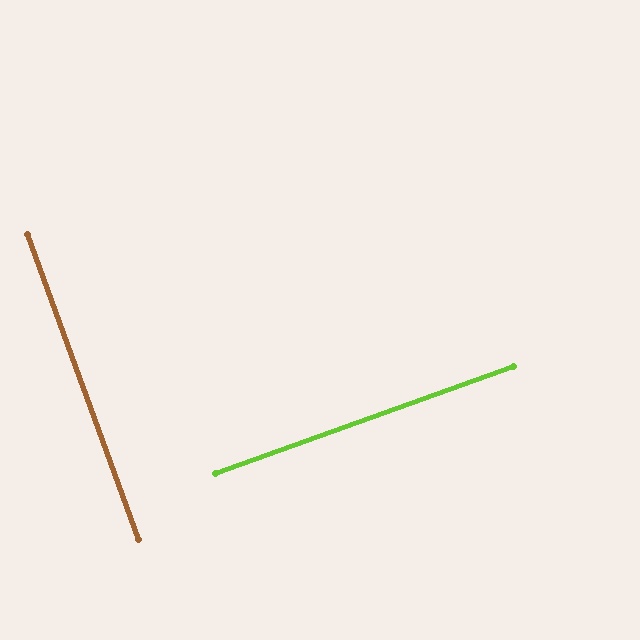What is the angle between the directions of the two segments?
Approximately 90 degrees.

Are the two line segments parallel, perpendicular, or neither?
Perpendicular — they meet at approximately 90°.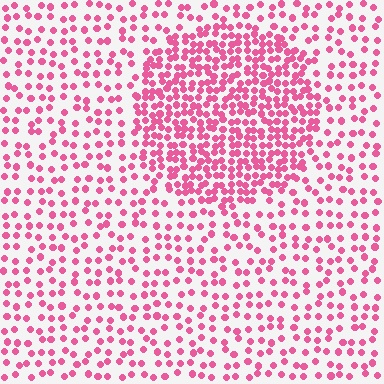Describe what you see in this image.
The image contains small pink elements arranged at two different densities. A circle-shaped region is visible where the elements are more densely packed than the surrounding area.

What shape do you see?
I see a circle.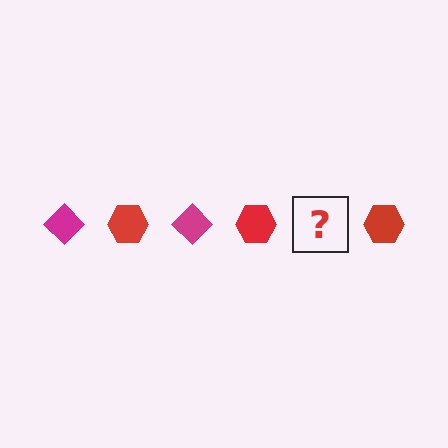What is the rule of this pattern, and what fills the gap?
The rule is that the pattern alternates between magenta diamond and red hexagon. The gap should be filled with a magenta diamond.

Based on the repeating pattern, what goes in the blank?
The blank should be a magenta diamond.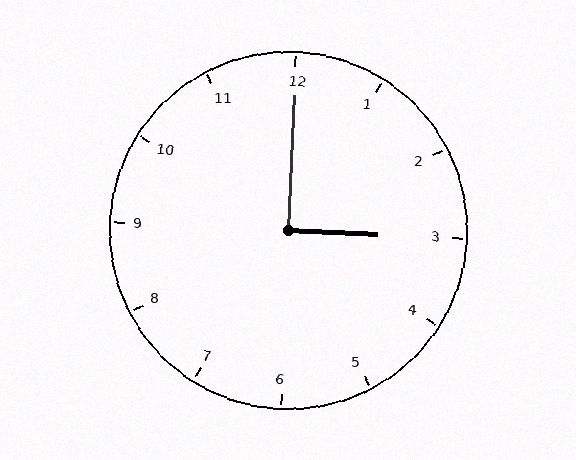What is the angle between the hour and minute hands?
Approximately 90 degrees.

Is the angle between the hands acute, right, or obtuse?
It is right.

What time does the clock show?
3:00.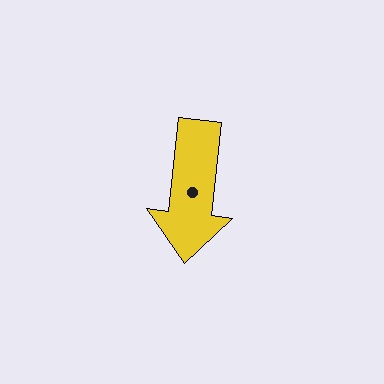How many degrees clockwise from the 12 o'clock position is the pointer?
Approximately 186 degrees.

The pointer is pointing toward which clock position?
Roughly 6 o'clock.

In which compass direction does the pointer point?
South.